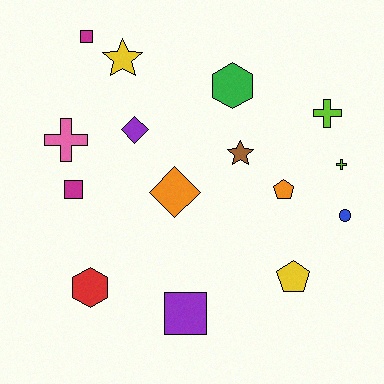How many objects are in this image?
There are 15 objects.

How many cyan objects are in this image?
There are no cyan objects.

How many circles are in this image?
There is 1 circle.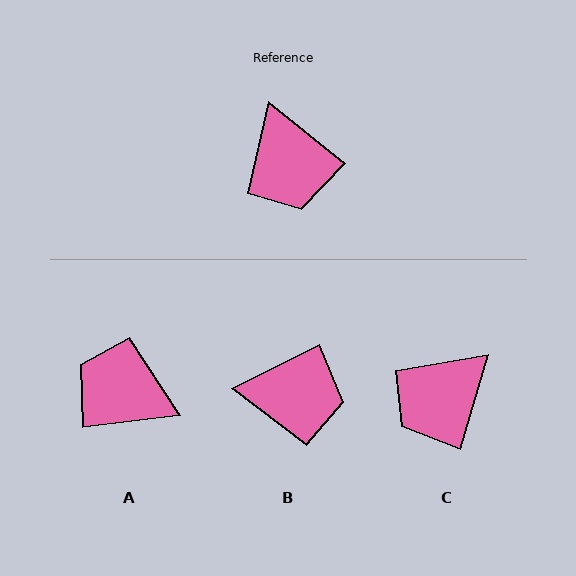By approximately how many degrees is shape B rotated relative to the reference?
Approximately 66 degrees counter-clockwise.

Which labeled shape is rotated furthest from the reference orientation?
A, about 134 degrees away.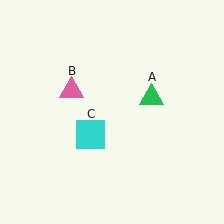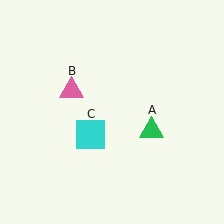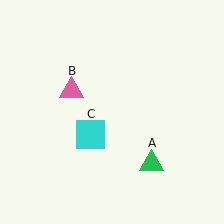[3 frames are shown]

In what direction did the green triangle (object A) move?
The green triangle (object A) moved down.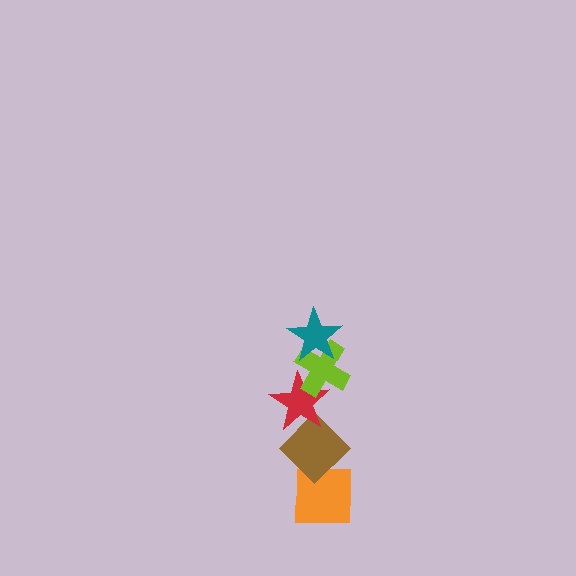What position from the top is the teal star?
The teal star is 1st from the top.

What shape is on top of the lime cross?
The teal star is on top of the lime cross.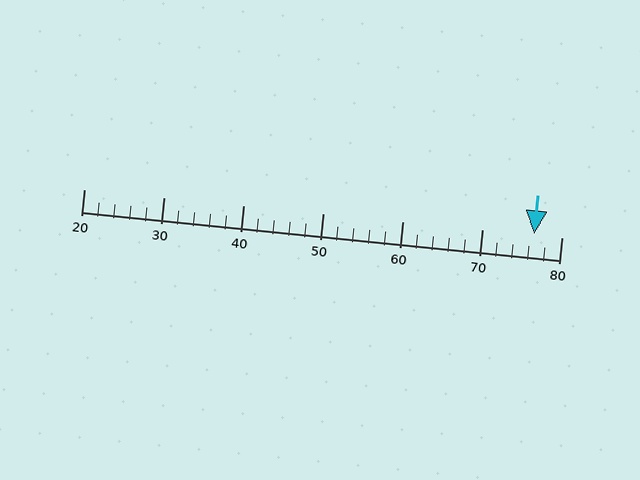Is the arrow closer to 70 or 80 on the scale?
The arrow is closer to 80.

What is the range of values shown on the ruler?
The ruler shows values from 20 to 80.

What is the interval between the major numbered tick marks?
The major tick marks are spaced 10 units apart.